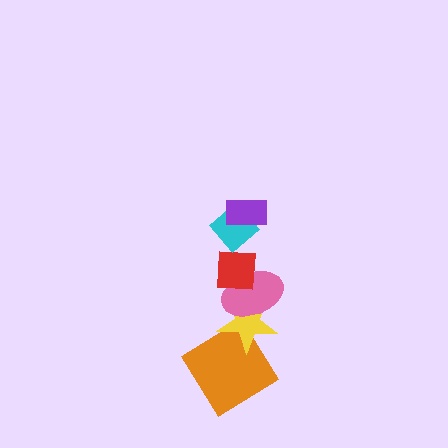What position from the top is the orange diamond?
The orange diamond is 6th from the top.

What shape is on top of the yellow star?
The pink ellipse is on top of the yellow star.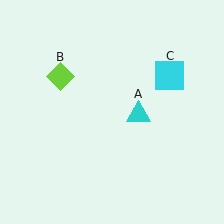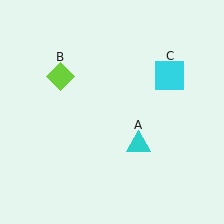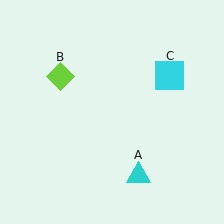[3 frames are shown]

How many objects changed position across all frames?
1 object changed position: cyan triangle (object A).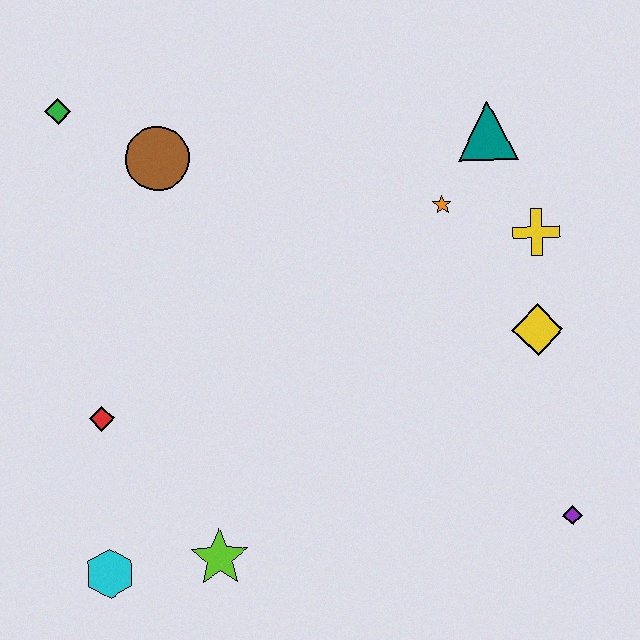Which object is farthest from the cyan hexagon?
The teal triangle is farthest from the cyan hexagon.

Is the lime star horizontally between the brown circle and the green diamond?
No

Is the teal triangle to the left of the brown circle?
No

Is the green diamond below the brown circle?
No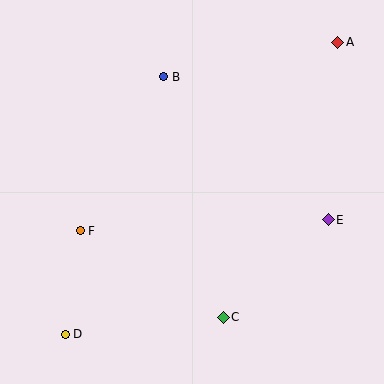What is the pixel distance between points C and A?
The distance between C and A is 298 pixels.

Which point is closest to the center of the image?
Point F at (80, 231) is closest to the center.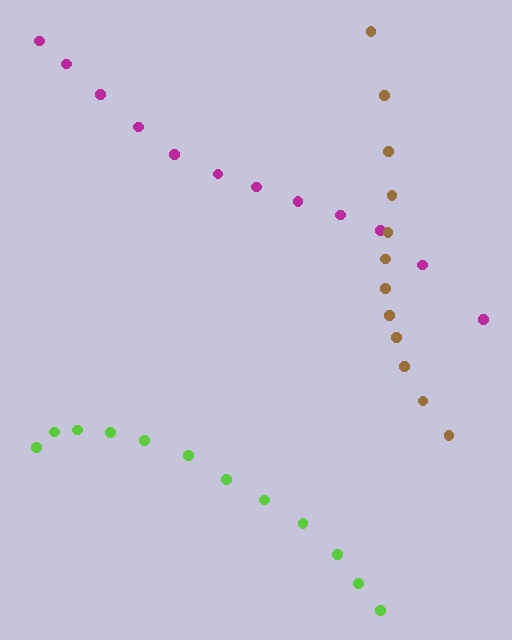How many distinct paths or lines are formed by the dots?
There are 3 distinct paths.